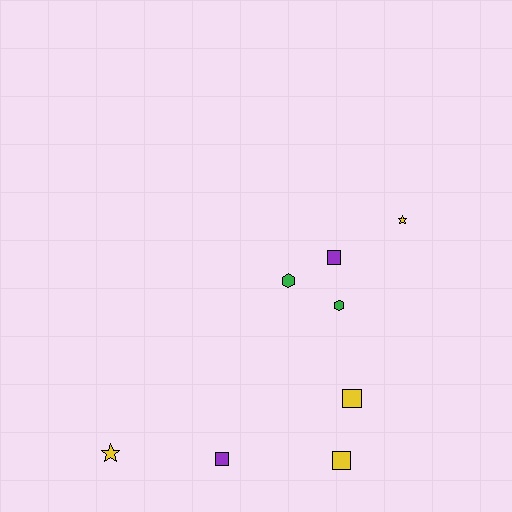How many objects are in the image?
There are 8 objects.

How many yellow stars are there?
There are 2 yellow stars.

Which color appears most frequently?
Yellow, with 4 objects.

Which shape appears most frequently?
Square, with 4 objects.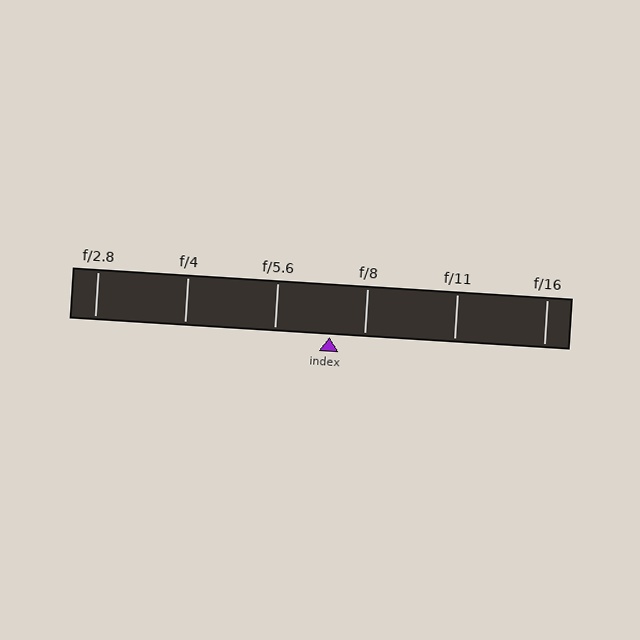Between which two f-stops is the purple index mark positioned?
The index mark is between f/5.6 and f/8.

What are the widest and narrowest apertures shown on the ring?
The widest aperture shown is f/2.8 and the narrowest is f/16.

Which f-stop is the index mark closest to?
The index mark is closest to f/8.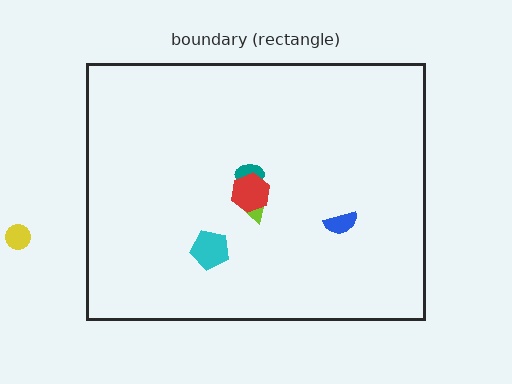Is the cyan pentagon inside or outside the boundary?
Inside.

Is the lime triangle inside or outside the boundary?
Inside.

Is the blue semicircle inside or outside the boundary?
Inside.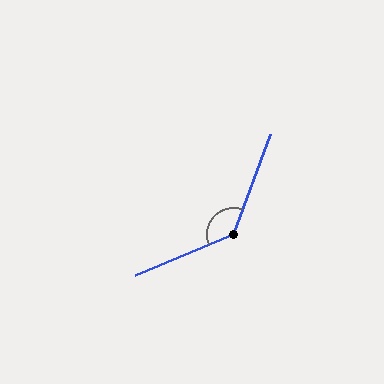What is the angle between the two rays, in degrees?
Approximately 133 degrees.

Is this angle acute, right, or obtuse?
It is obtuse.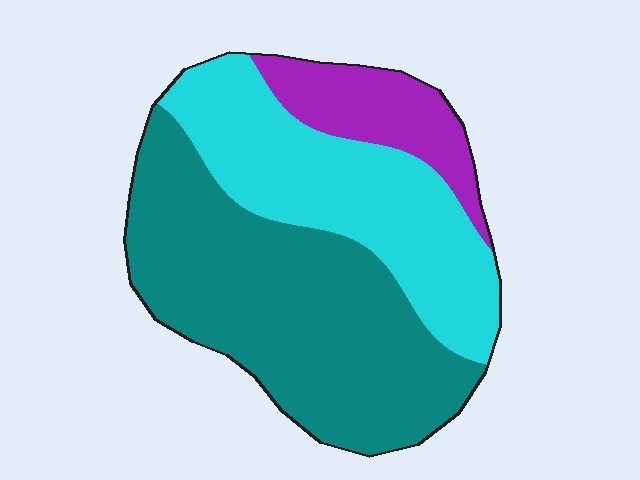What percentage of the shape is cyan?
Cyan covers roughly 35% of the shape.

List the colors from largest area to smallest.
From largest to smallest: teal, cyan, purple.